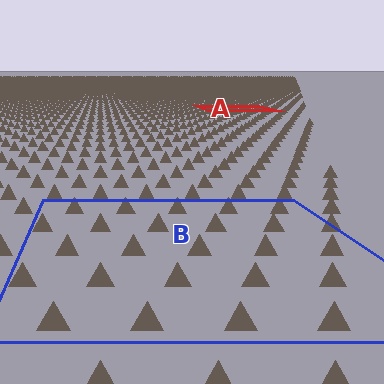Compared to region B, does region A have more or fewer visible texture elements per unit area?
Region A has more texture elements per unit area — they are packed more densely because it is farther away.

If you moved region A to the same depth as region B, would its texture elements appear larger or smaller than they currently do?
They would appear larger. At a closer depth, the same texture elements are projected at a bigger on-screen size.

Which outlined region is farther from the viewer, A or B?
Region A is farther from the viewer — the texture elements inside it appear smaller and more densely packed.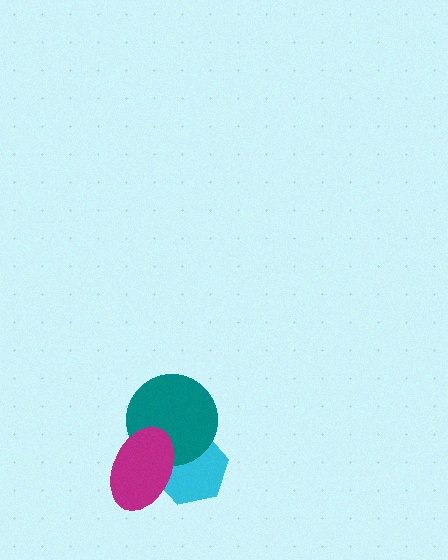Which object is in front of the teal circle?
The magenta ellipse is in front of the teal circle.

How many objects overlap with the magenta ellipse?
2 objects overlap with the magenta ellipse.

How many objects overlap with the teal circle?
2 objects overlap with the teal circle.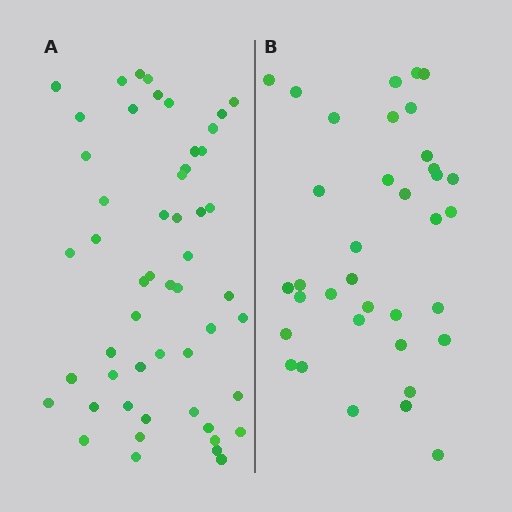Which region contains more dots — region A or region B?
Region A (the left region) has more dots.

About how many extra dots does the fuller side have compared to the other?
Region A has approximately 15 more dots than region B.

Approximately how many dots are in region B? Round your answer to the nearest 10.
About 40 dots. (The exact count is 36, which rounds to 40.)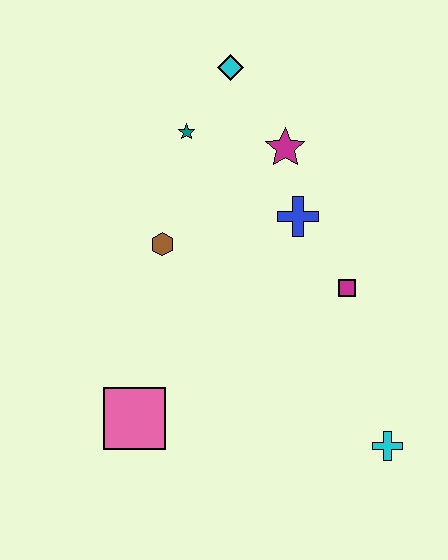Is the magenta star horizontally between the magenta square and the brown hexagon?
Yes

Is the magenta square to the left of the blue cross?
No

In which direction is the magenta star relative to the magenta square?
The magenta star is above the magenta square.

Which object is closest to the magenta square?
The blue cross is closest to the magenta square.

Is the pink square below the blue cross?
Yes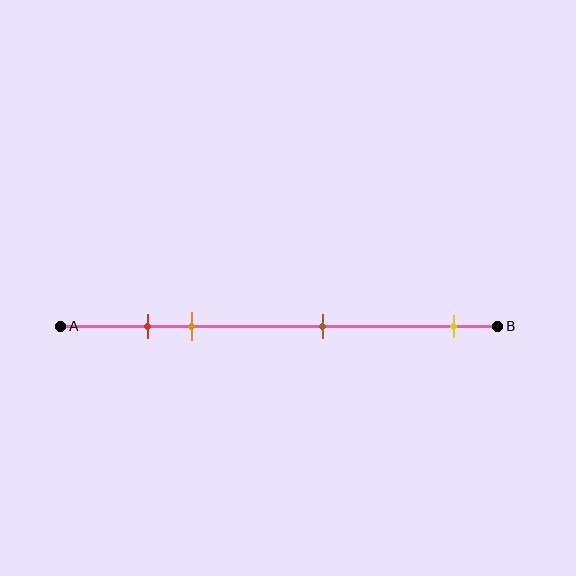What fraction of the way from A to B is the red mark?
The red mark is approximately 20% (0.2) of the way from A to B.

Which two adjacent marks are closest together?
The red and orange marks are the closest adjacent pair.